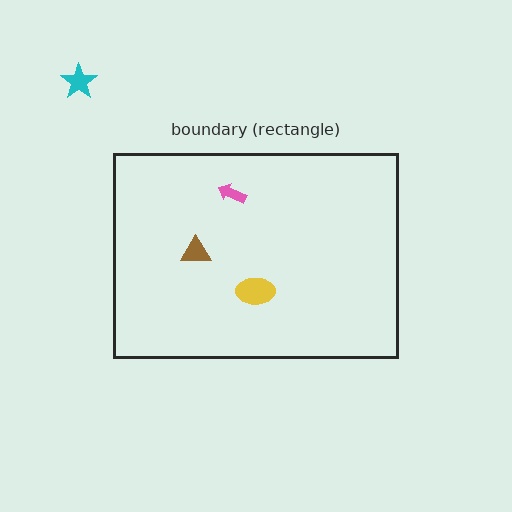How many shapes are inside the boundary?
3 inside, 1 outside.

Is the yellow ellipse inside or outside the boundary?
Inside.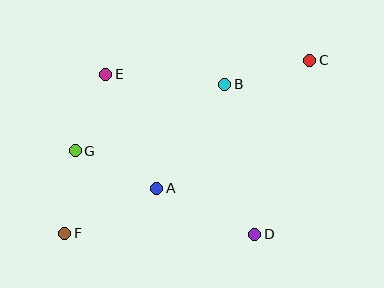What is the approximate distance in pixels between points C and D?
The distance between C and D is approximately 182 pixels.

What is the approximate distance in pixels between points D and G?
The distance between D and G is approximately 198 pixels.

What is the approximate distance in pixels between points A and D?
The distance between A and D is approximately 108 pixels.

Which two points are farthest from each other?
Points C and F are farthest from each other.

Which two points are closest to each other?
Points E and G are closest to each other.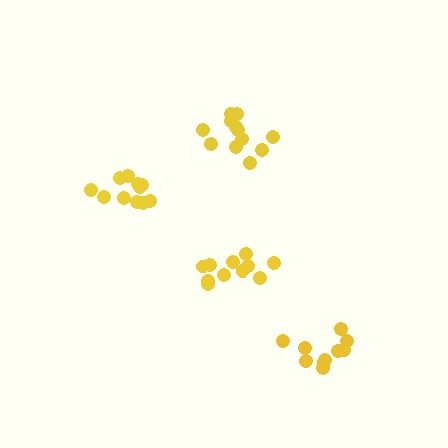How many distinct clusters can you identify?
There are 4 distinct clusters.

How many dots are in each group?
Group 1: 10 dots, Group 2: 11 dots, Group 3: 12 dots, Group 4: 11 dots (44 total).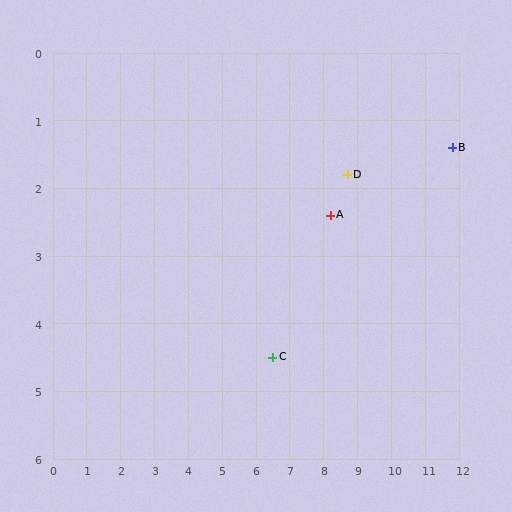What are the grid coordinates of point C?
Point C is at approximately (6.5, 4.5).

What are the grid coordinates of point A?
Point A is at approximately (8.2, 2.4).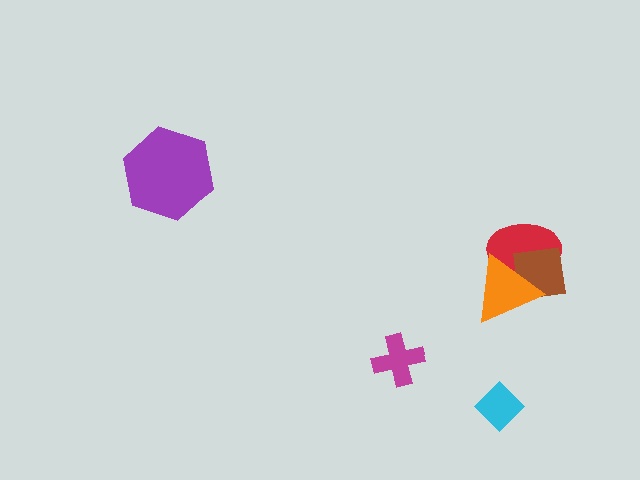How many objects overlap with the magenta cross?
0 objects overlap with the magenta cross.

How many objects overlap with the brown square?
2 objects overlap with the brown square.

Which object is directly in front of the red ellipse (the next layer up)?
The brown square is directly in front of the red ellipse.